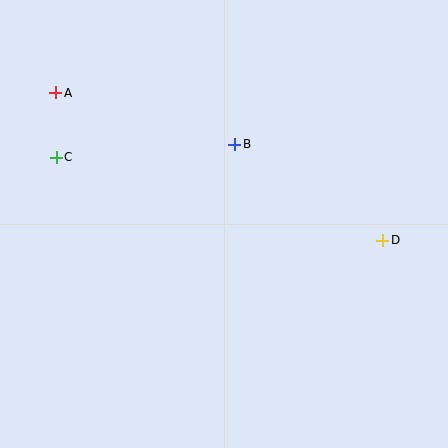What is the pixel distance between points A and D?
The distance between A and D is 359 pixels.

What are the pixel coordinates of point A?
Point A is at (56, 93).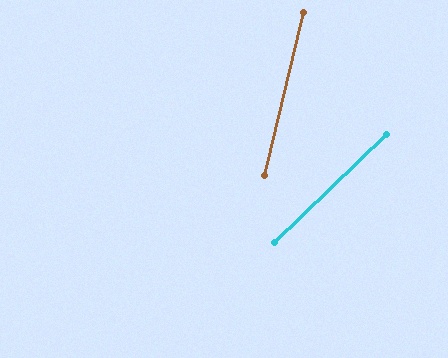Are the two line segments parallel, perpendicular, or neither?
Neither parallel nor perpendicular — they differ by about 32°.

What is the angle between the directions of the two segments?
Approximately 32 degrees.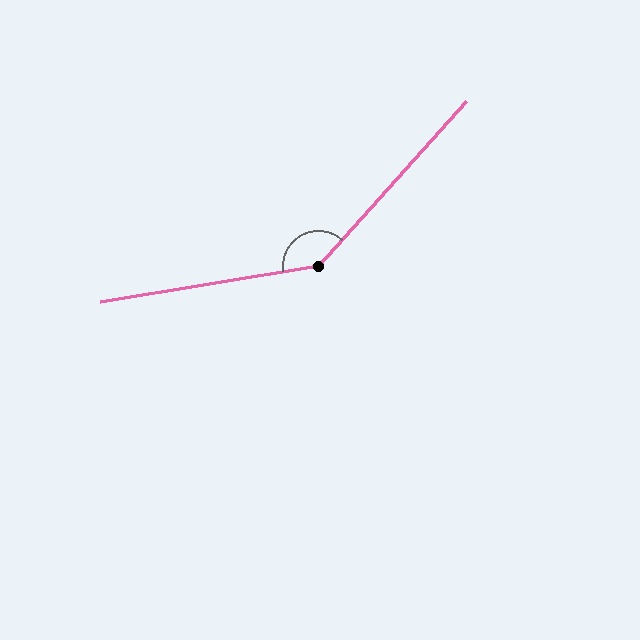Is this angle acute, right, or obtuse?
It is obtuse.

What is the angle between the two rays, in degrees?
Approximately 141 degrees.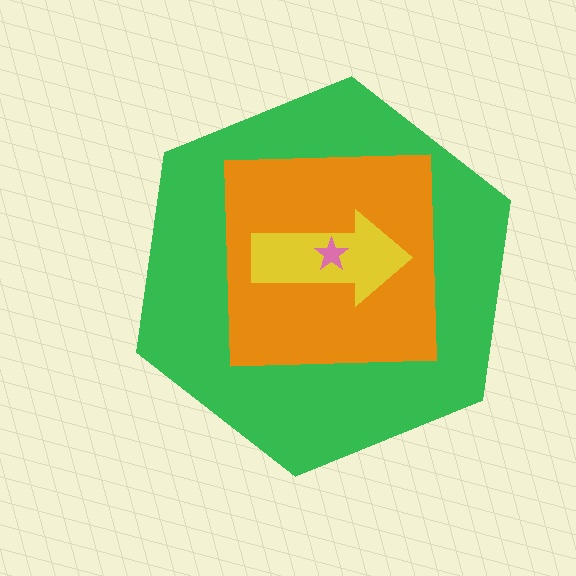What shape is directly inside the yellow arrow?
The pink star.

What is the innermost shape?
The pink star.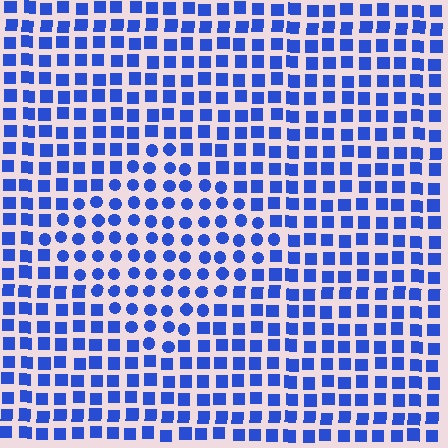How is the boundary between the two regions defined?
The boundary is defined by a change in element shape: circles inside vs. squares outside. All elements share the same color and spacing.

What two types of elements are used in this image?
The image uses circles inside the diamond region and squares outside it.